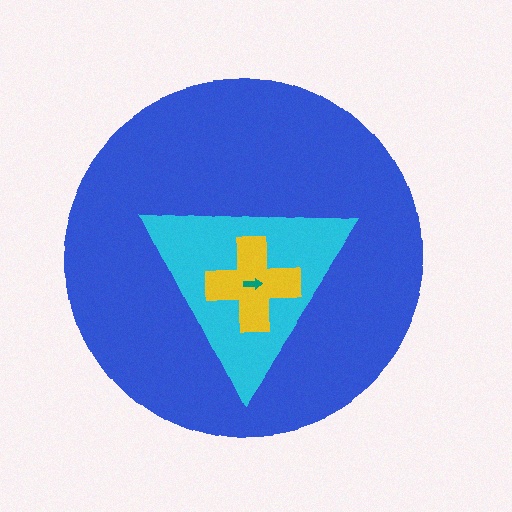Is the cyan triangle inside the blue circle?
Yes.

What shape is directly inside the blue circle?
The cyan triangle.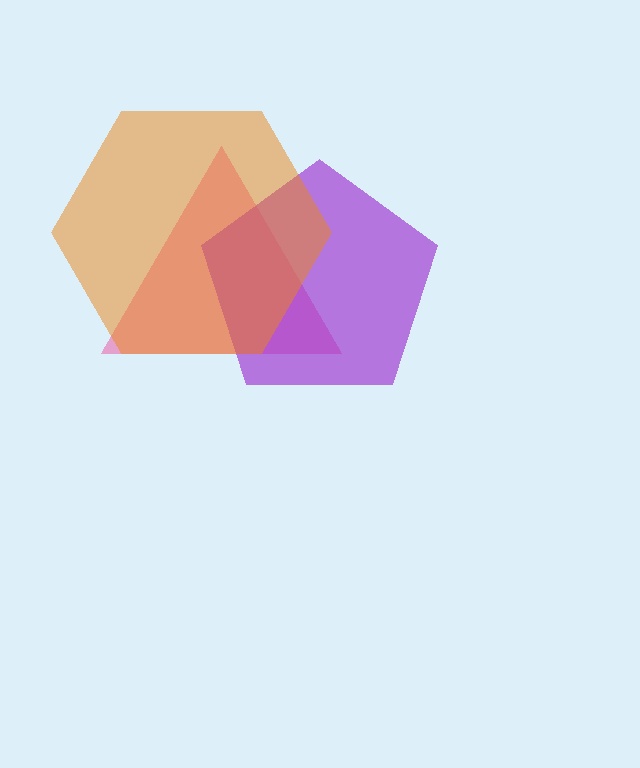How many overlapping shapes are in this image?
There are 3 overlapping shapes in the image.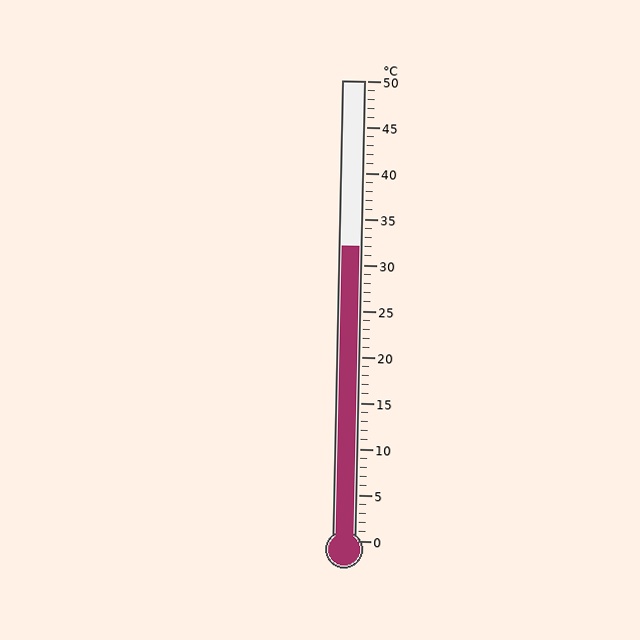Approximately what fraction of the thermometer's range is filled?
The thermometer is filled to approximately 65% of its range.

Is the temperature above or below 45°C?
The temperature is below 45°C.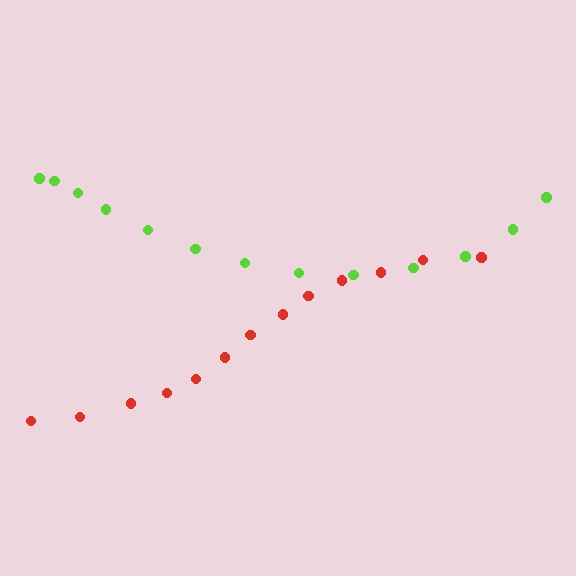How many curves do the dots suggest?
There are 2 distinct paths.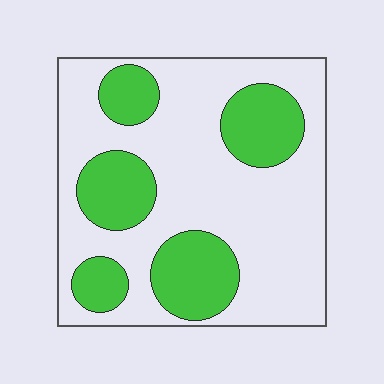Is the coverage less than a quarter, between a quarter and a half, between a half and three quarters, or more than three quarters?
Between a quarter and a half.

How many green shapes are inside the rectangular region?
5.